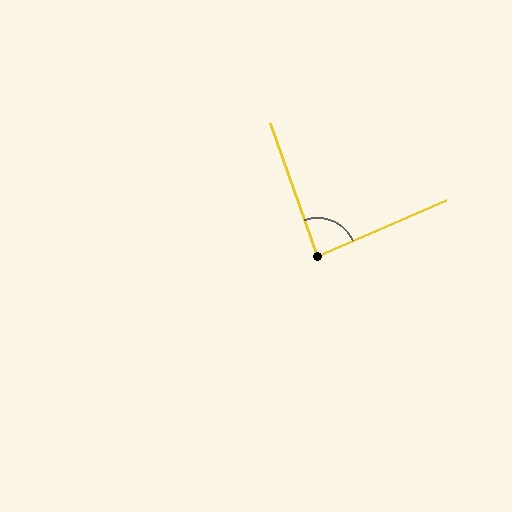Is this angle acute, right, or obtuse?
It is approximately a right angle.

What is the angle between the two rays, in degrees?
Approximately 86 degrees.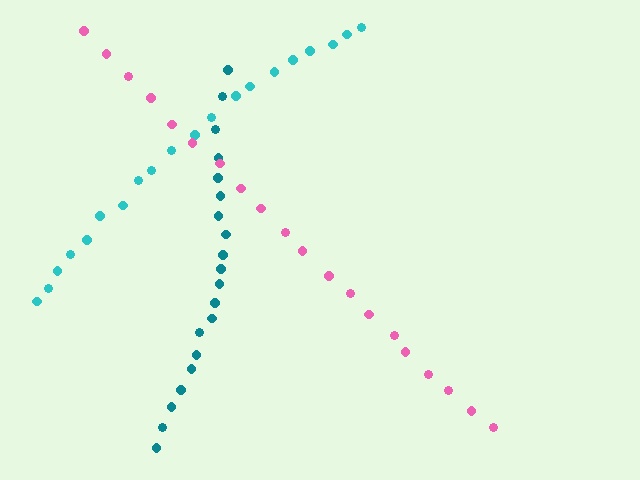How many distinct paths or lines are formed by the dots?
There are 3 distinct paths.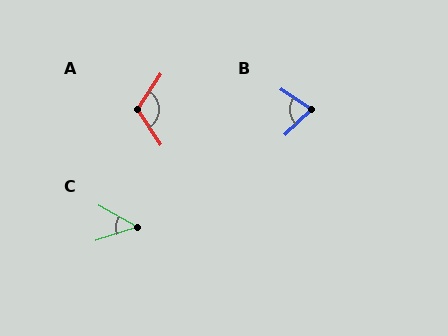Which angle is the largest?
A, at approximately 114 degrees.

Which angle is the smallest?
C, at approximately 48 degrees.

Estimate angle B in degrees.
Approximately 76 degrees.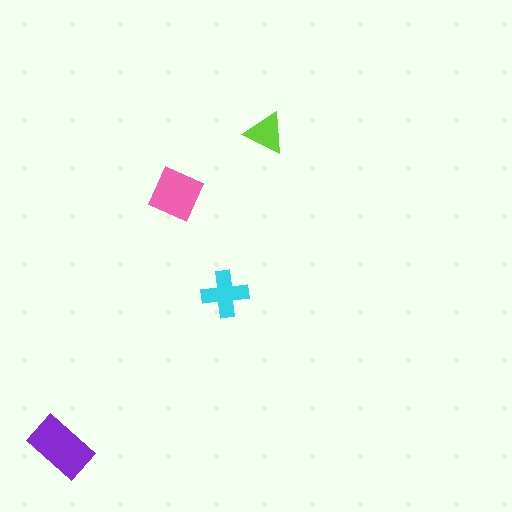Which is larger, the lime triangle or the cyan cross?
The cyan cross.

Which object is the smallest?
The lime triangle.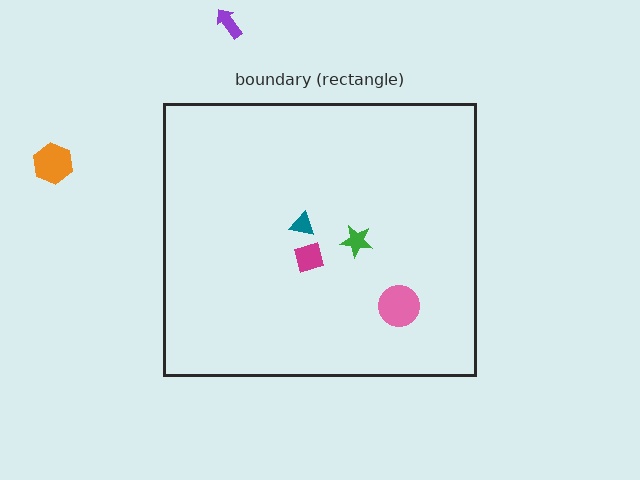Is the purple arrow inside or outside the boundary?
Outside.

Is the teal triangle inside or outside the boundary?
Inside.